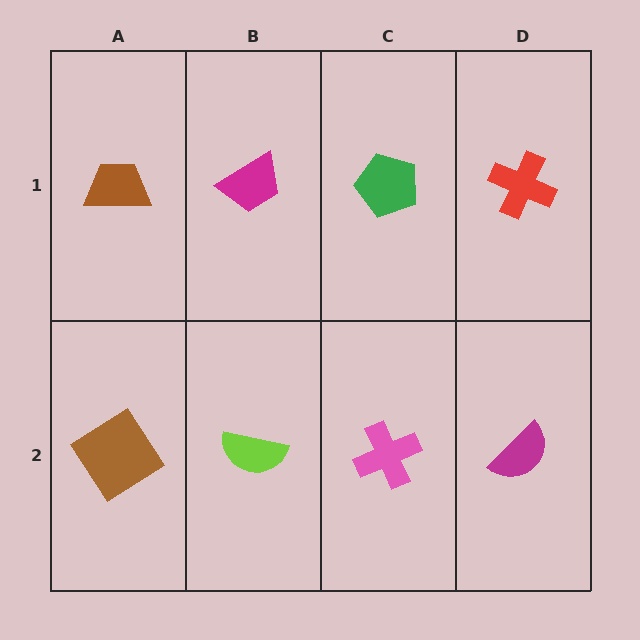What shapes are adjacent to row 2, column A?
A brown trapezoid (row 1, column A), a lime semicircle (row 2, column B).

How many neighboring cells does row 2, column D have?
2.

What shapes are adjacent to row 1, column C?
A pink cross (row 2, column C), a magenta trapezoid (row 1, column B), a red cross (row 1, column D).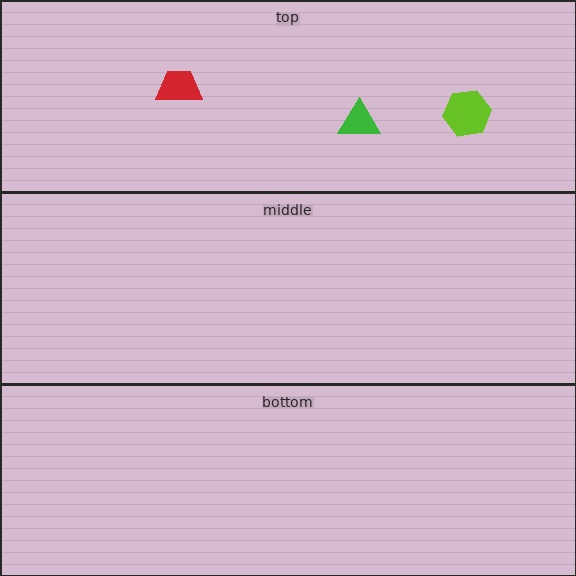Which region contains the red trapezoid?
The top region.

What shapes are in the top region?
The red trapezoid, the lime hexagon, the green triangle.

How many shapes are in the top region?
3.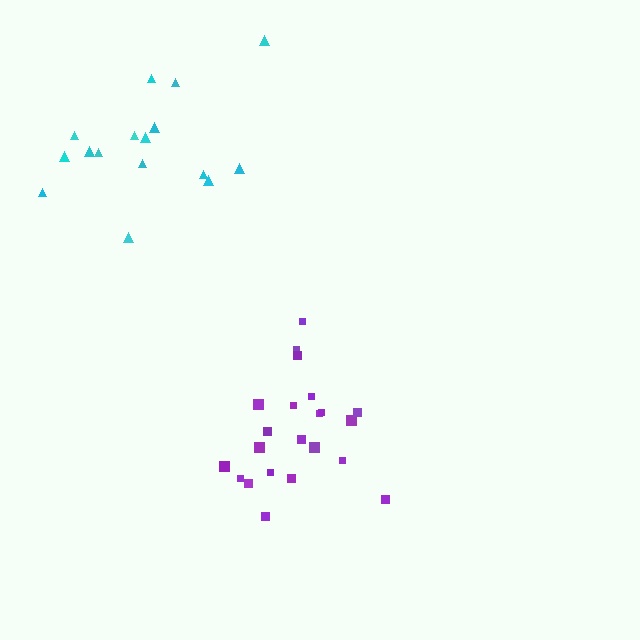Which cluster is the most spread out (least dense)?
Cyan.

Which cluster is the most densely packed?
Purple.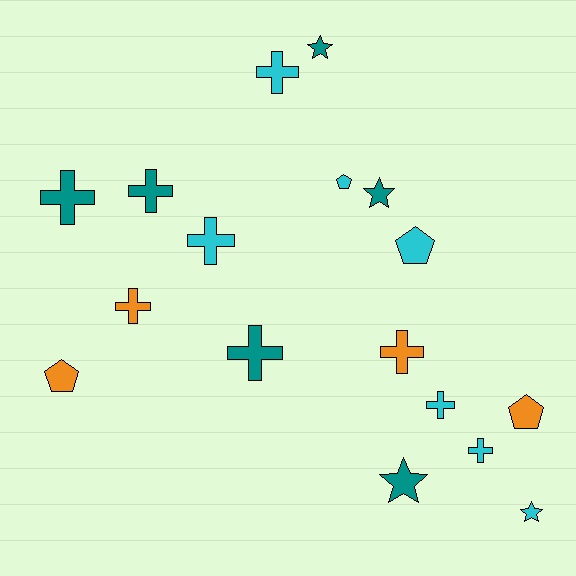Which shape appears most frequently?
Cross, with 9 objects.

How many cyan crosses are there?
There are 4 cyan crosses.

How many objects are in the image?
There are 17 objects.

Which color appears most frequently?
Cyan, with 7 objects.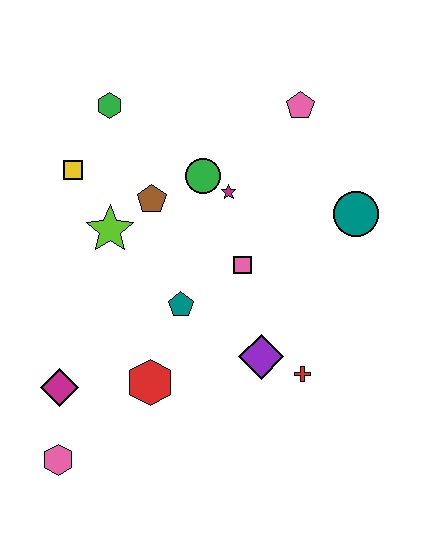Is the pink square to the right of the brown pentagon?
Yes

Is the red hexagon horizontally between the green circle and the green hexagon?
Yes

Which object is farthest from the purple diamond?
The green hexagon is farthest from the purple diamond.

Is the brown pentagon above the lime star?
Yes